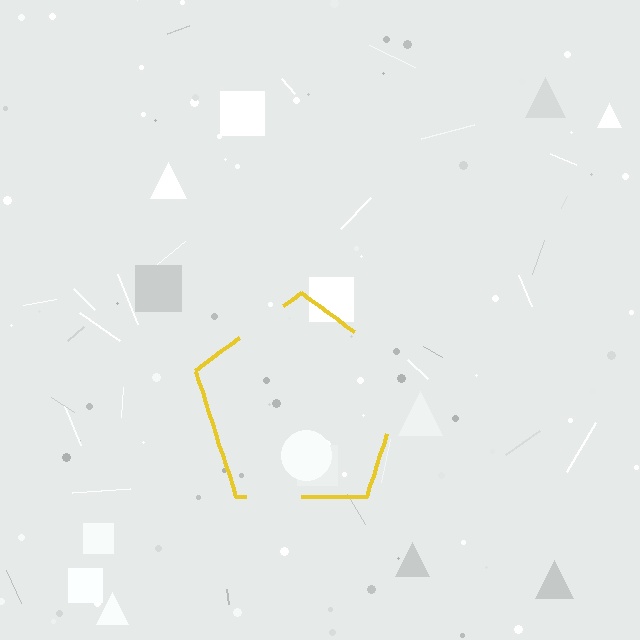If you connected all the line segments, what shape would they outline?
They would outline a pentagon.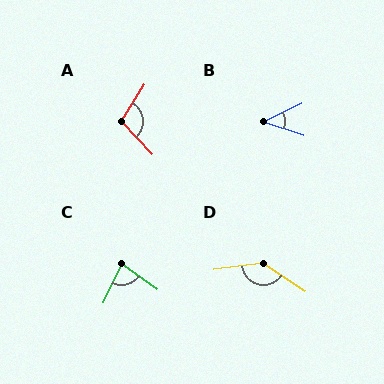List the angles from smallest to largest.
B (44°), C (79°), A (104°), D (139°).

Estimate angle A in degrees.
Approximately 104 degrees.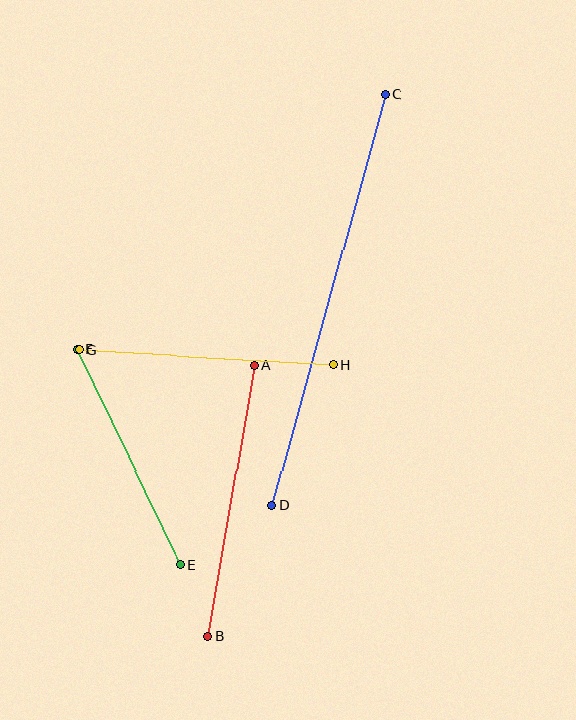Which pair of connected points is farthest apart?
Points C and D are farthest apart.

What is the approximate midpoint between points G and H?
The midpoint is at approximately (206, 357) pixels.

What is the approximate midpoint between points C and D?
The midpoint is at approximately (329, 300) pixels.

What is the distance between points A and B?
The distance is approximately 275 pixels.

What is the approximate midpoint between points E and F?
The midpoint is at approximately (129, 457) pixels.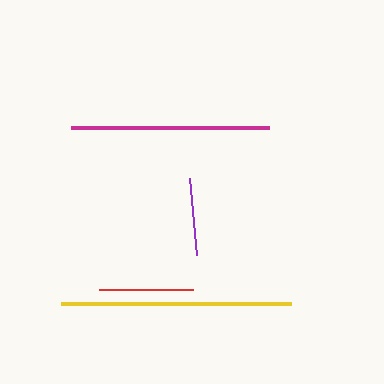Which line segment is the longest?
The yellow line is the longest at approximately 230 pixels.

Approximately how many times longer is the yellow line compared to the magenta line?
The yellow line is approximately 1.2 times the length of the magenta line.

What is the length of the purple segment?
The purple segment is approximately 78 pixels long.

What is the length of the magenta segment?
The magenta segment is approximately 197 pixels long.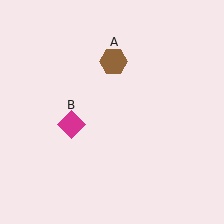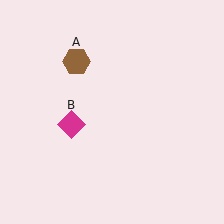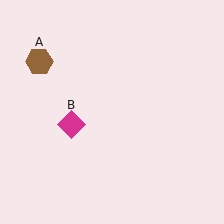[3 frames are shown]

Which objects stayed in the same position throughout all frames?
Magenta diamond (object B) remained stationary.